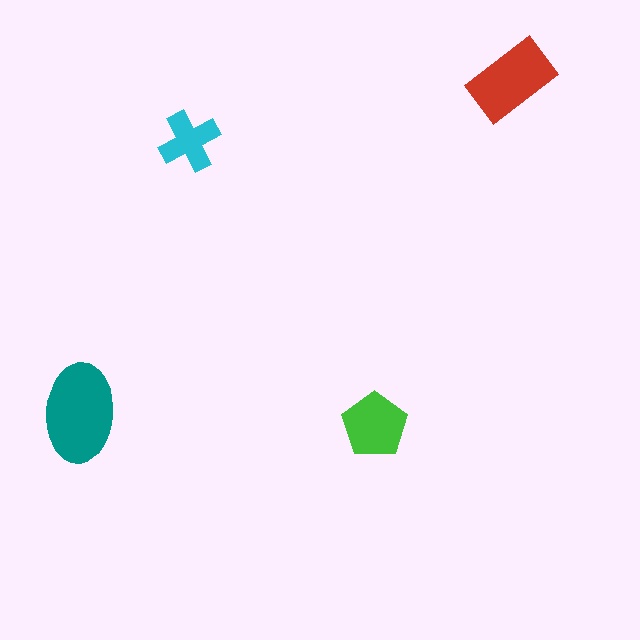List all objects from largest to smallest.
The teal ellipse, the red rectangle, the green pentagon, the cyan cross.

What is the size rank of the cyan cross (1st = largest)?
4th.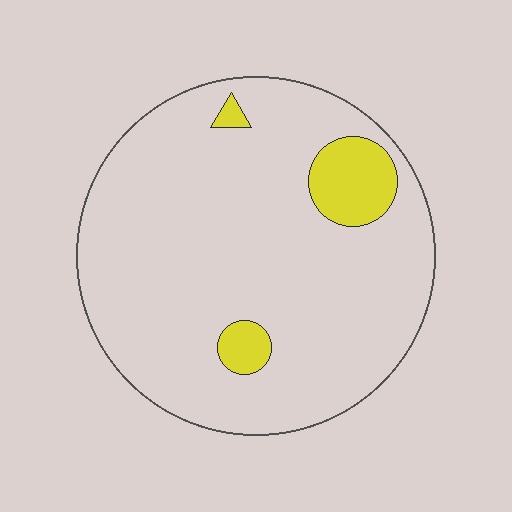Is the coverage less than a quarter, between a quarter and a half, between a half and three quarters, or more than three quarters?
Less than a quarter.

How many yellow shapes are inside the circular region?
3.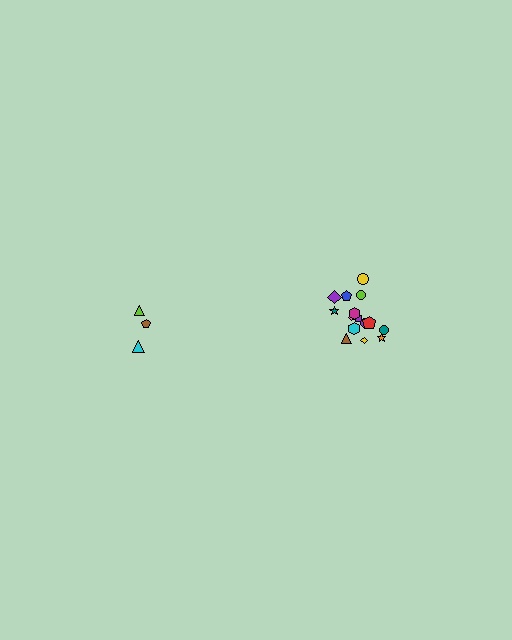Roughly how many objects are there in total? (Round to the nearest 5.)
Roughly 20 objects in total.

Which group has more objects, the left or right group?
The right group.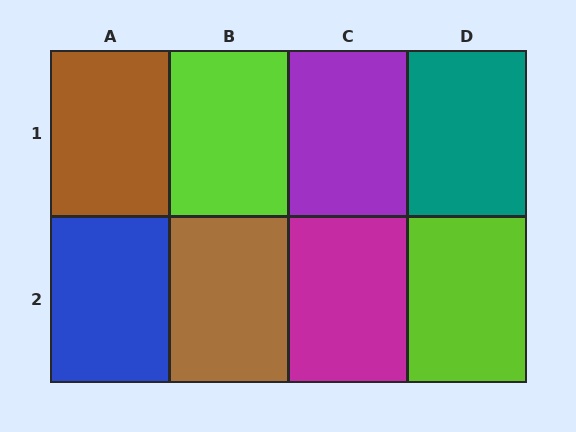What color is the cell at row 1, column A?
Brown.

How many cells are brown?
2 cells are brown.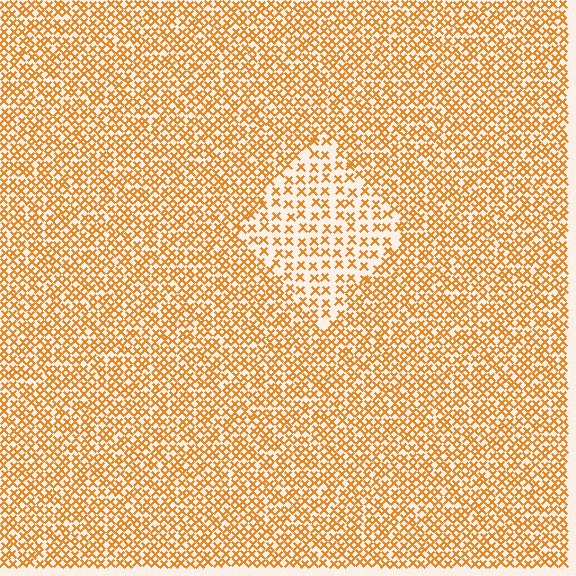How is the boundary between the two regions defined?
The boundary is defined by a change in element density (approximately 1.9x ratio). All elements are the same color, size, and shape.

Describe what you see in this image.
The image contains small orange elements arranged at two different densities. A diamond-shaped region is visible where the elements are less densely packed than the surrounding area.